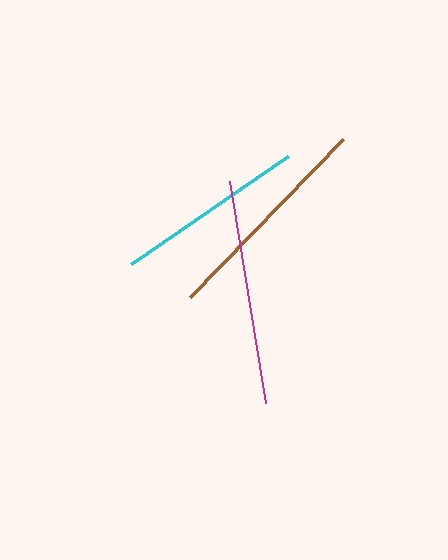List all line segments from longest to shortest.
From longest to shortest: magenta, brown, cyan.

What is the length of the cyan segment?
The cyan segment is approximately 190 pixels long.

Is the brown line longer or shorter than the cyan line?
The brown line is longer than the cyan line.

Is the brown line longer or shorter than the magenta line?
The magenta line is longer than the brown line.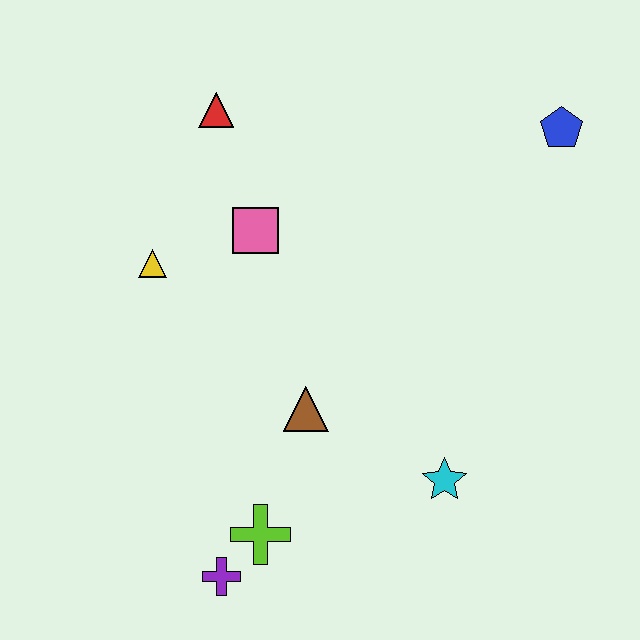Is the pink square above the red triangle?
No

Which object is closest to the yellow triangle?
The pink square is closest to the yellow triangle.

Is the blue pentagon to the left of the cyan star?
No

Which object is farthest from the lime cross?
The blue pentagon is farthest from the lime cross.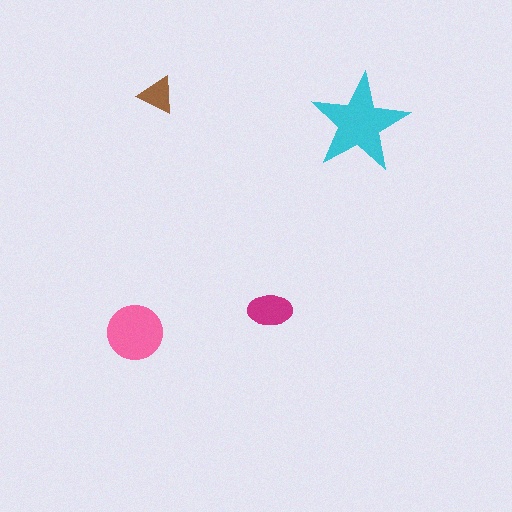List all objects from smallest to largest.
The brown triangle, the magenta ellipse, the pink circle, the cyan star.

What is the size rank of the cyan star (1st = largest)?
1st.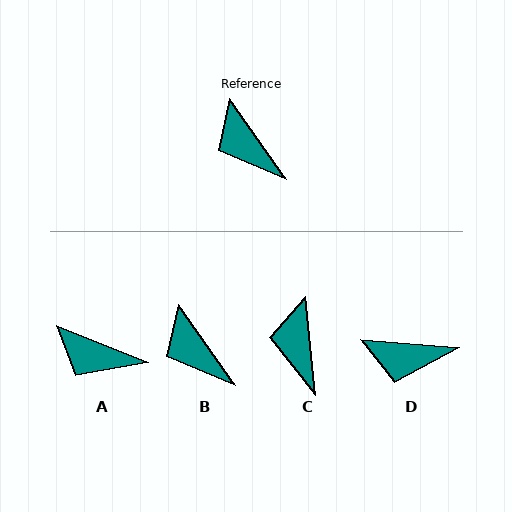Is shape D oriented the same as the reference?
No, it is off by about 50 degrees.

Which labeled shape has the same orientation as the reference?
B.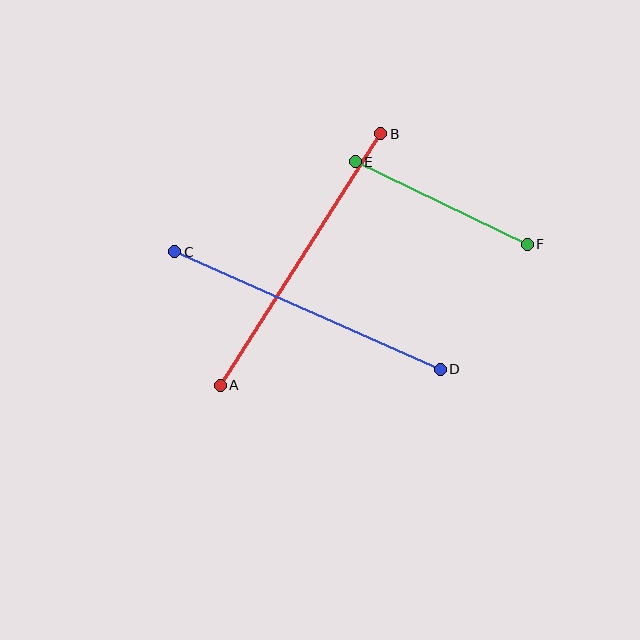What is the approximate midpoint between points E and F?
The midpoint is at approximately (441, 203) pixels.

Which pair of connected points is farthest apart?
Points A and B are farthest apart.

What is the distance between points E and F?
The distance is approximately 191 pixels.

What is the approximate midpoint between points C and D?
The midpoint is at approximately (307, 310) pixels.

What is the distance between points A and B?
The distance is approximately 298 pixels.